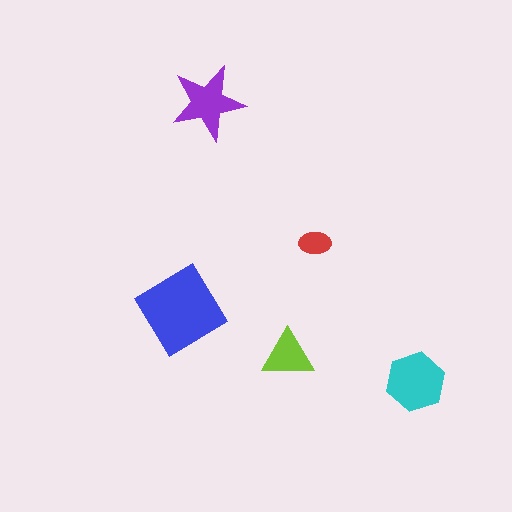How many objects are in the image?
There are 5 objects in the image.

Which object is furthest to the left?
The blue diamond is leftmost.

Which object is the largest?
The blue diamond.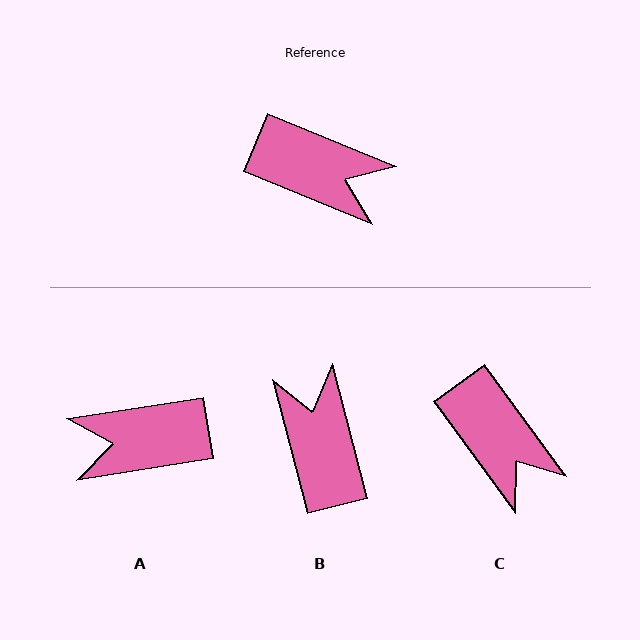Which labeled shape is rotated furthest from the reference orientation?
A, about 149 degrees away.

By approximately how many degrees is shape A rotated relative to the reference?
Approximately 149 degrees clockwise.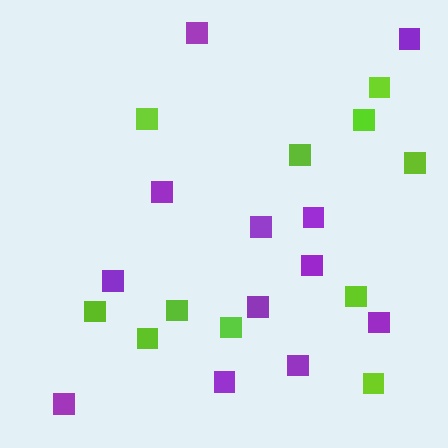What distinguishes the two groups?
There are 2 groups: one group of purple squares (12) and one group of lime squares (11).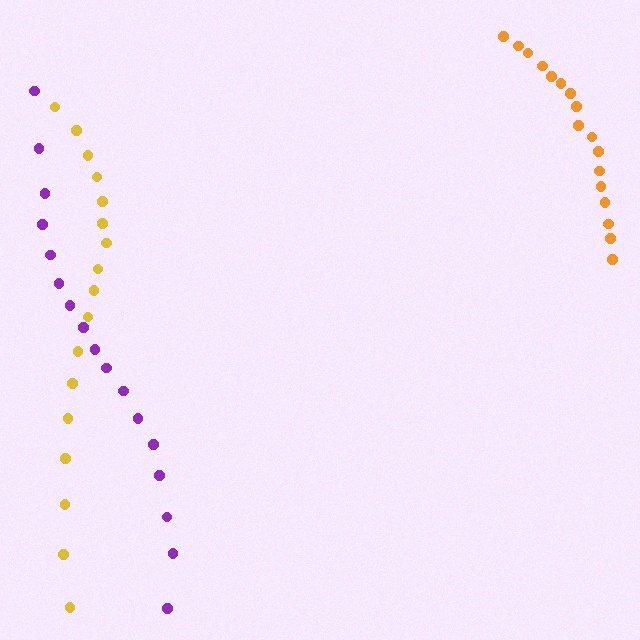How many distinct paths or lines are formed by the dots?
There are 3 distinct paths.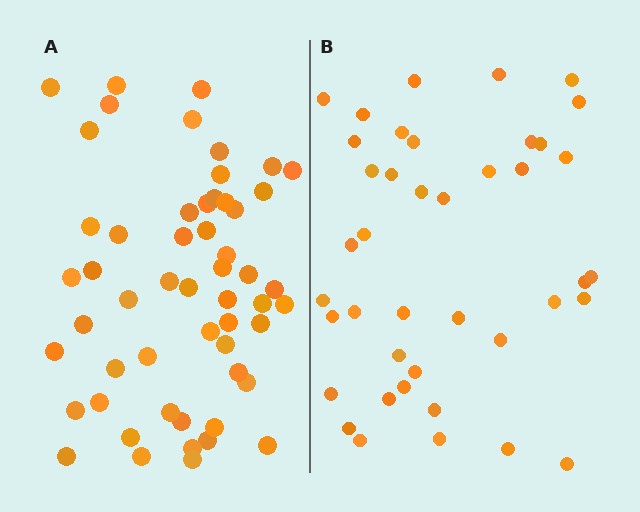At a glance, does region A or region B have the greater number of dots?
Region A (the left region) has more dots.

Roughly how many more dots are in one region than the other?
Region A has approximately 15 more dots than region B.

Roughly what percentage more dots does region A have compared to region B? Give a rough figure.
About 30% more.